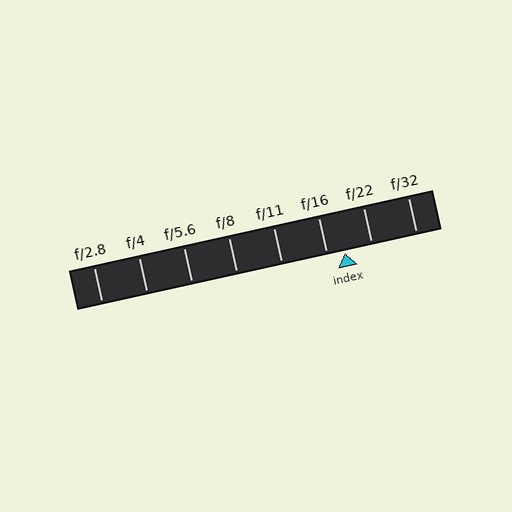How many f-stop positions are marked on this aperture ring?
There are 8 f-stop positions marked.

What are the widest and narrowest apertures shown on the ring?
The widest aperture shown is f/2.8 and the narrowest is f/32.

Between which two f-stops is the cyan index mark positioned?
The index mark is between f/16 and f/22.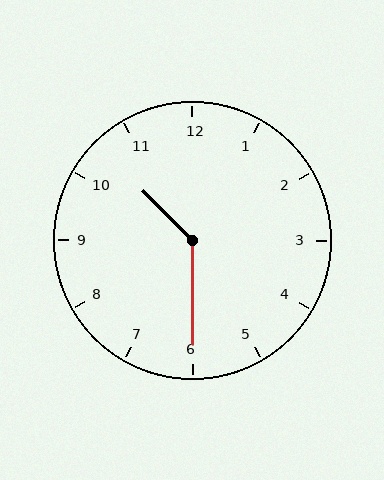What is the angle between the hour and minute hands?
Approximately 135 degrees.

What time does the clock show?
10:30.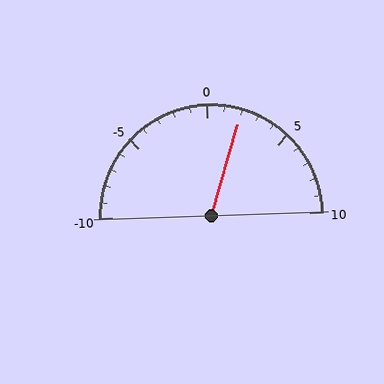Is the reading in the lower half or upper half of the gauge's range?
The reading is in the upper half of the range (-10 to 10).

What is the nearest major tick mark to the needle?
The nearest major tick mark is 0.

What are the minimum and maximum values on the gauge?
The gauge ranges from -10 to 10.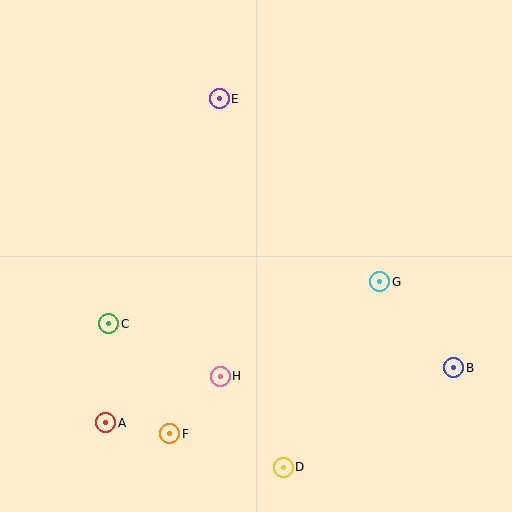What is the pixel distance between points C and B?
The distance between C and B is 348 pixels.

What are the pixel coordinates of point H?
Point H is at (220, 376).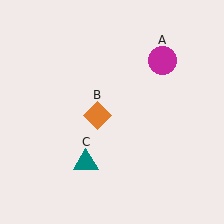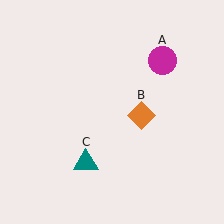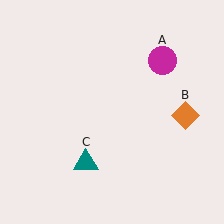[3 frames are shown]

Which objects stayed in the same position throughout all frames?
Magenta circle (object A) and teal triangle (object C) remained stationary.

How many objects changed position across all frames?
1 object changed position: orange diamond (object B).